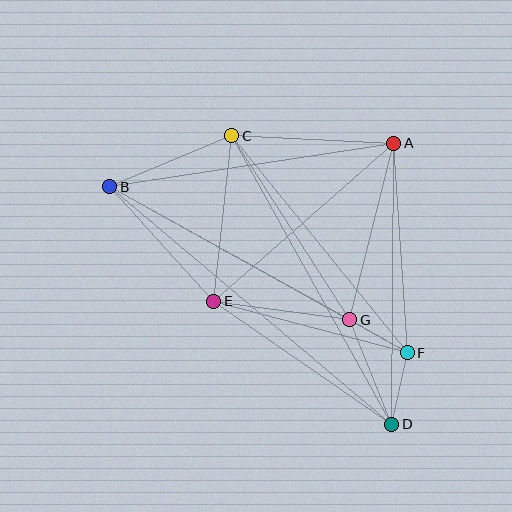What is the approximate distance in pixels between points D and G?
The distance between D and G is approximately 113 pixels.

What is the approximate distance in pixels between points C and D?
The distance between C and D is approximately 330 pixels.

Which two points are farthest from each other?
Points B and D are farthest from each other.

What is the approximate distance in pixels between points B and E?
The distance between B and E is approximately 155 pixels.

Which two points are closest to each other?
Points F and G are closest to each other.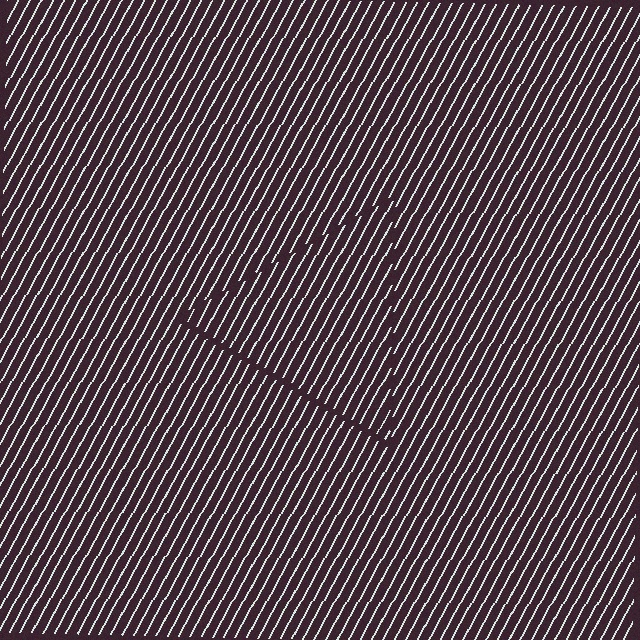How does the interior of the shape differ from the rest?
The interior of the shape contains the same grating, shifted by half a period — the contour is defined by the phase discontinuity where line-ends from the inner and outer gratings abut.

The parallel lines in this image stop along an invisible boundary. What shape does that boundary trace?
An illusory triangle. The interior of the shape contains the same grating, shifted by half a period — the contour is defined by the phase discontinuity where line-ends from the inner and outer gratings abut.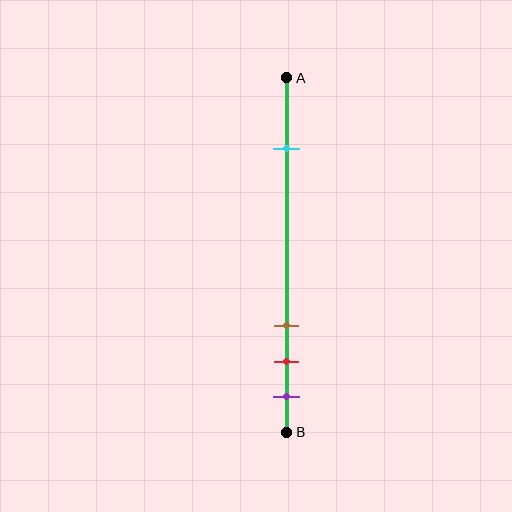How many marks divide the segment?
There are 4 marks dividing the segment.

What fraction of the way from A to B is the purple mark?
The purple mark is approximately 90% (0.9) of the way from A to B.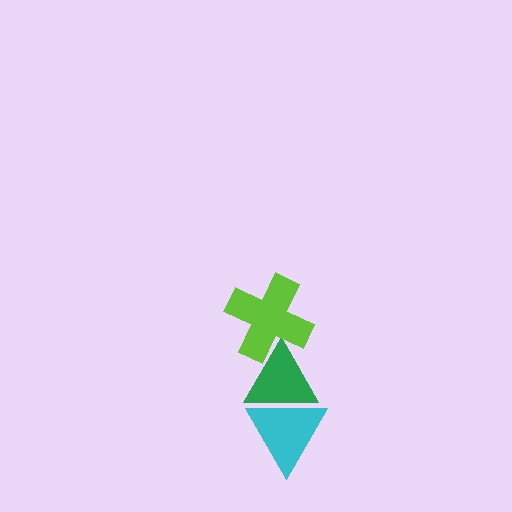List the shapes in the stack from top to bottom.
From top to bottom: the lime cross, the green triangle, the cyan triangle.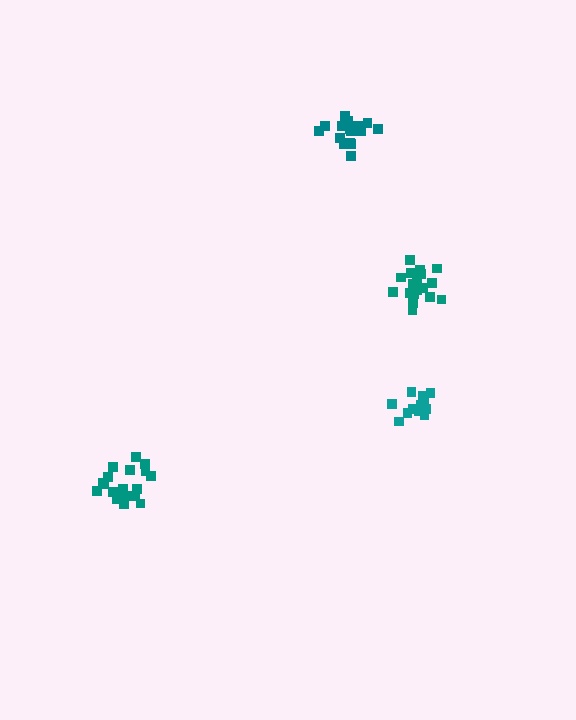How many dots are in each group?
Group 1: 15 dots, Group 2: 19 dots, Group 3: 18 dots, Group 4: 18 dots (70 total).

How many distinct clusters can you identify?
There are 4 distinct clusters.